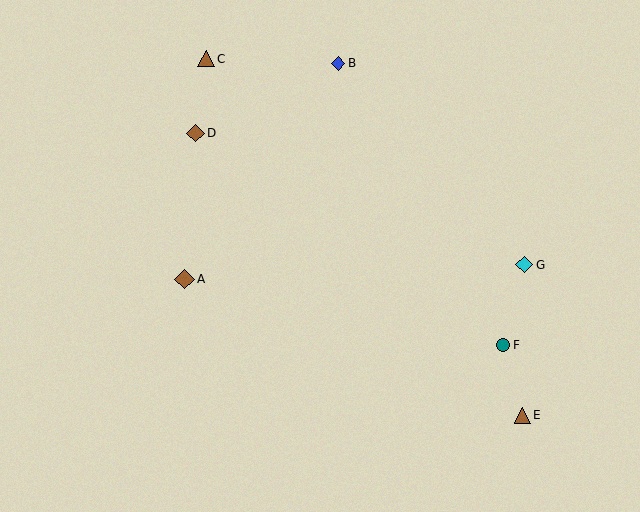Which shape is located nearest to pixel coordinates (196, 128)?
The brown diamond (labeled D) at (195, 133) is nearest to that location.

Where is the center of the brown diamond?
The center of the brown diamond is at (184, 279).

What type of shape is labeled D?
Shape D is a brown diamond.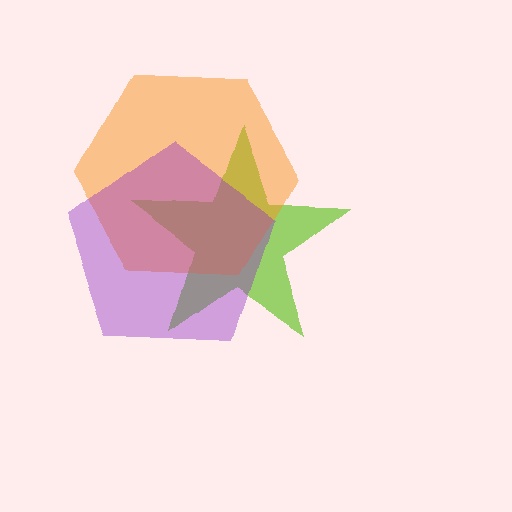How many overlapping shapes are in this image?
There are 3 overlapping shapes in the image.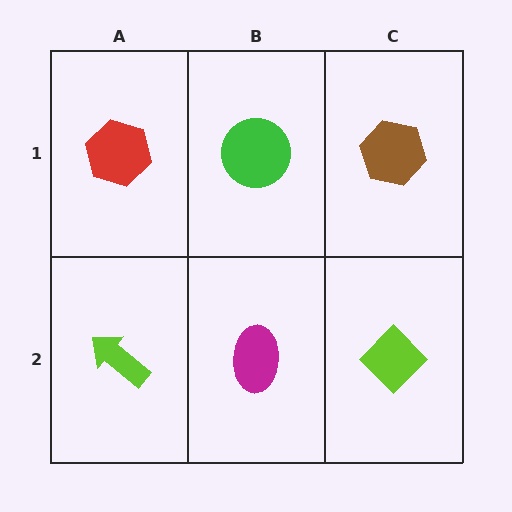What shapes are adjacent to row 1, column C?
A lime diamond (row 2, column C), a green circle (row 1, column B).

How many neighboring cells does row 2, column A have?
2.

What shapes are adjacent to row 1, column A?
A lime arrow (row 2, column A), a green circle (row 1, column B).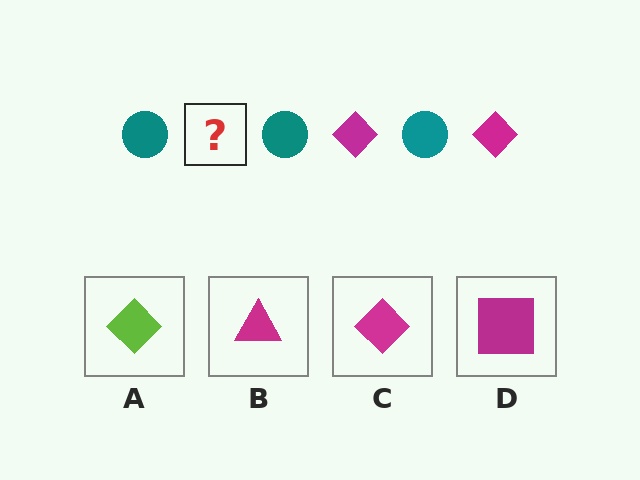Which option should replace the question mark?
Option C.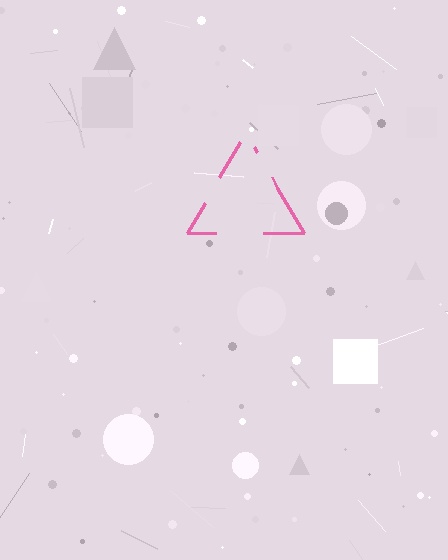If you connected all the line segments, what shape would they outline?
They would outline a triangle.